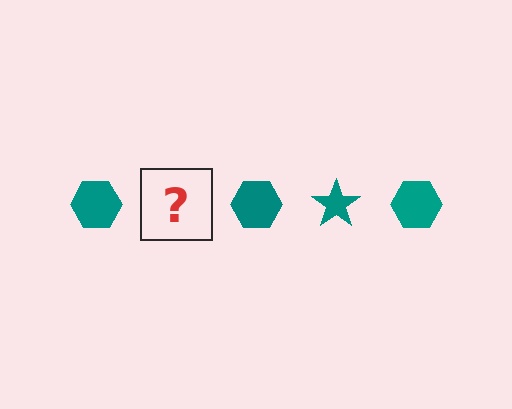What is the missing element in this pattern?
The missing element is a teal star.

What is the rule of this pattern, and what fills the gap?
The rule is that the pattern cycles through hexagon, star shapes in teal. The gap should be filled with a teal star.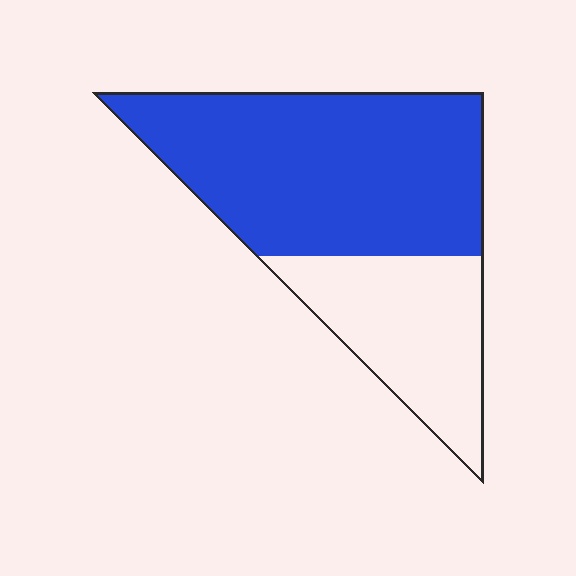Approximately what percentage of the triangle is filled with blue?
Approximately 65%.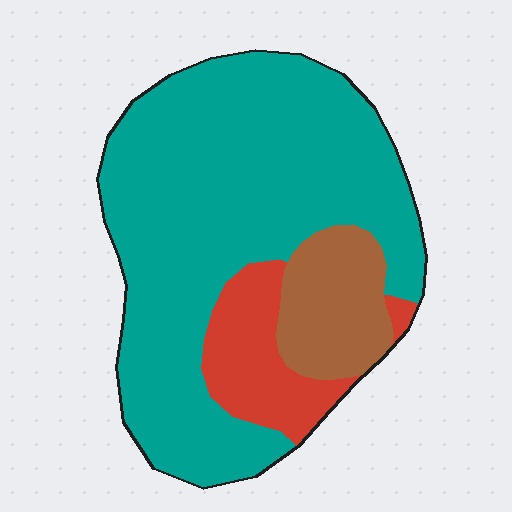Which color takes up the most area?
Teal, at roughly 70%.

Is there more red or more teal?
Teal.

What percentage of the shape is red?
Red takes up less than a sixth of the shape.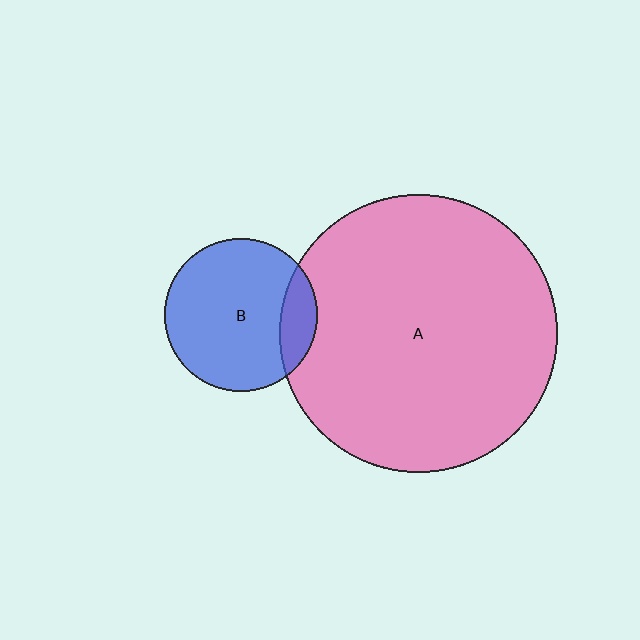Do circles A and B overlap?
Yes.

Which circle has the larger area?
Circle A (pink).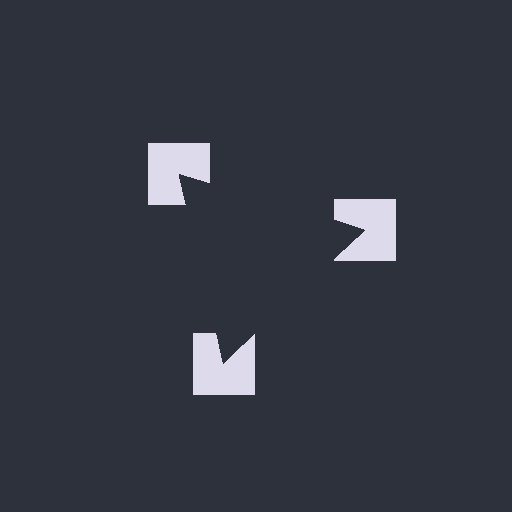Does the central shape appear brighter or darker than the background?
It typically appears slightly darker than the background, even though no actual brightness change is drawn.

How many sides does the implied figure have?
3 sides.